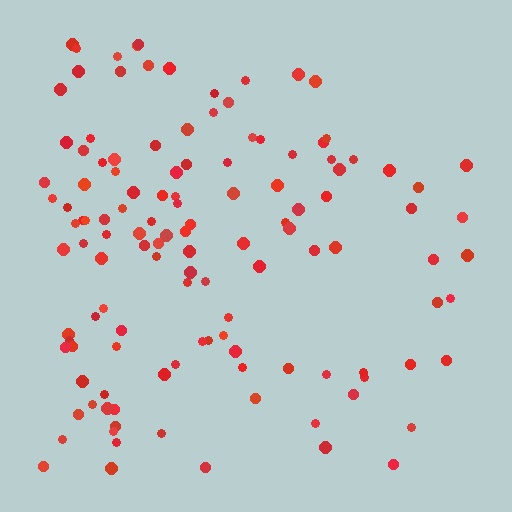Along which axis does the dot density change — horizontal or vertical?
Horizontal.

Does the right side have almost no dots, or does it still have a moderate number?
Still a moderate number, just noticeably fewer than the left.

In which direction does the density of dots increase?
From right to left, with the left side densest.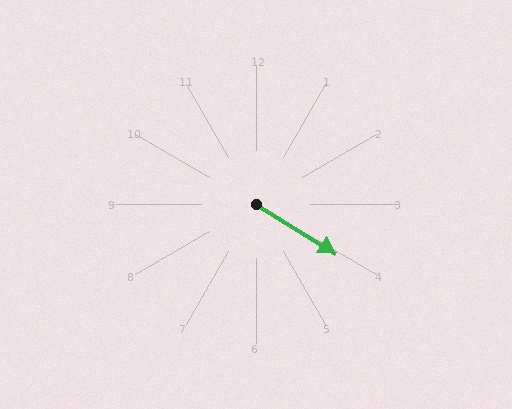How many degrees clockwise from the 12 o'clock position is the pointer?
Approximately 121 degrees.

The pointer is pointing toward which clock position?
Roughly 4 o'clock.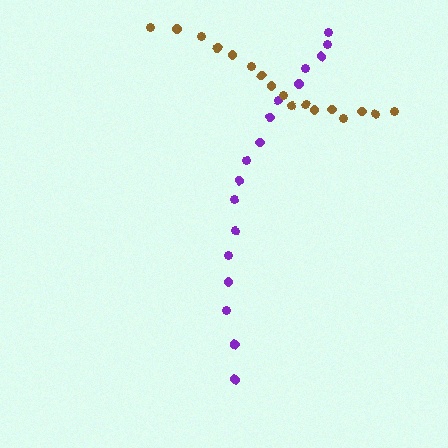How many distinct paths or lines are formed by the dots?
There are 2 distinct paths.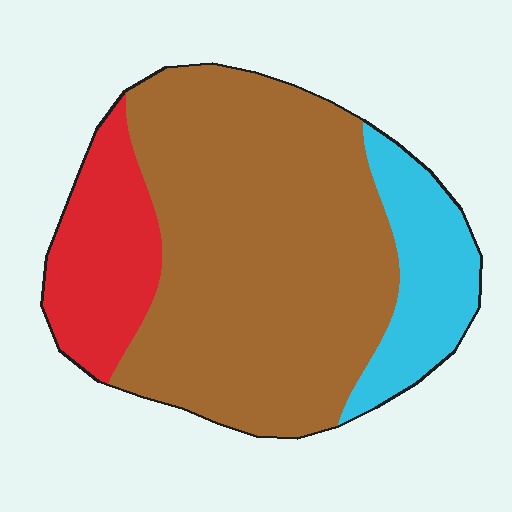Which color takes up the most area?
Brown, at roughly 65%.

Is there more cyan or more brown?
Brown.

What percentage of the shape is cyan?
Cyan covers 16% of the shape.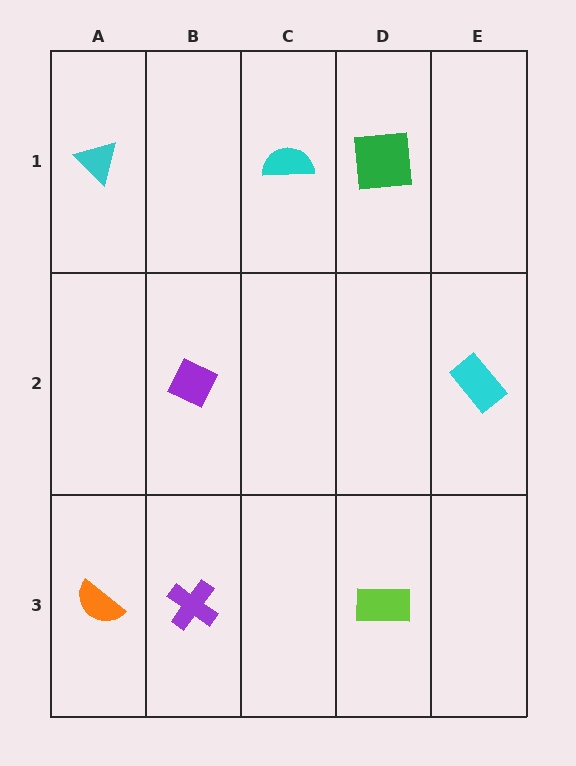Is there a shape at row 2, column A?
No, that cell is empty.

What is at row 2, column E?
A cyan rectangle.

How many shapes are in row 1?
3 shapes.